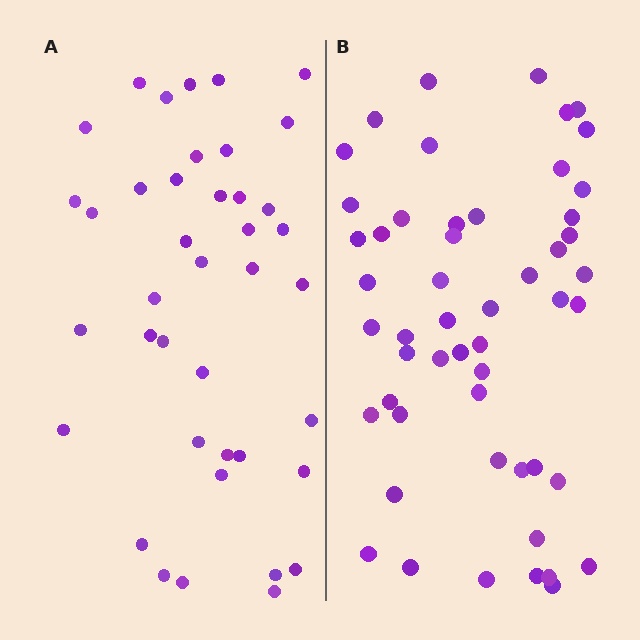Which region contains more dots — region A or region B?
Region B (the right region) has more dots.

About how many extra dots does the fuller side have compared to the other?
Region B has roughly 12 or so more dots than region A.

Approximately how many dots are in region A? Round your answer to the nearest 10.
About 40 dots.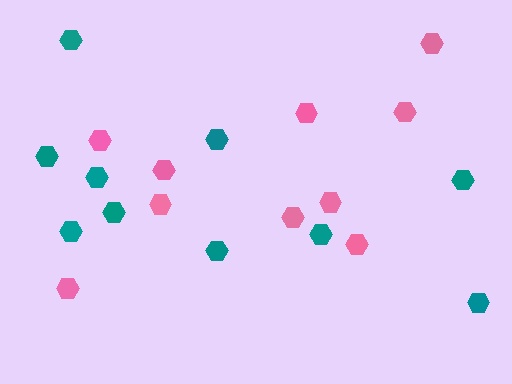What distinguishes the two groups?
There are 2 groups: one group of pink hexagons (10) and one group of teal hexagons (10).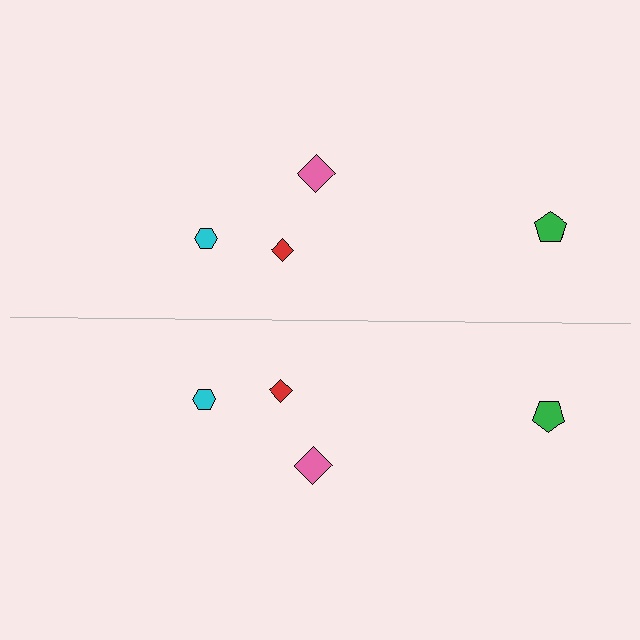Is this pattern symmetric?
Yes, this pattern has bilateral (reflection) symmetry.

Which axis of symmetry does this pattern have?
The pattern has a horizontal axis of symmetry running through the center of the image.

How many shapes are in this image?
There are 8 shapes in this image.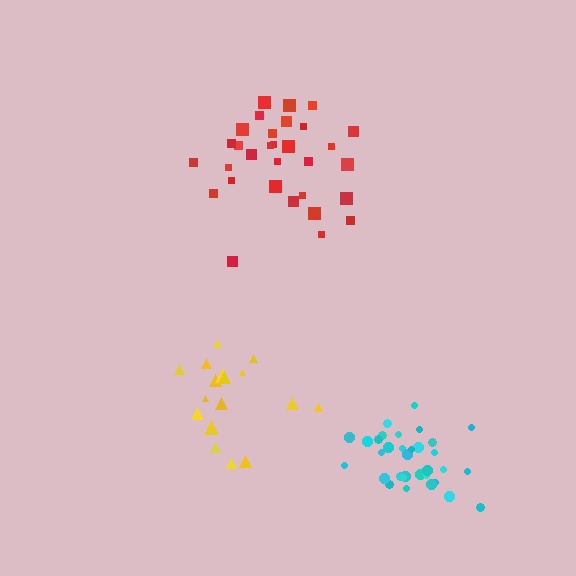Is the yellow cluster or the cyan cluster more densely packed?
Cyan.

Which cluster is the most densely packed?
Cyan.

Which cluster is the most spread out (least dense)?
Yellow.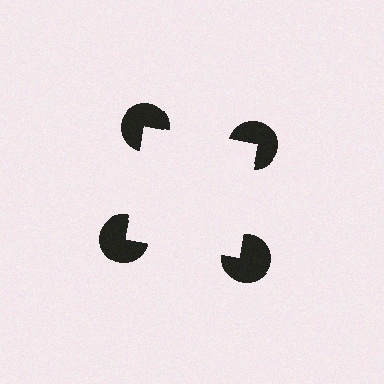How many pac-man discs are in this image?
There are 4 — one at each vertex of the illusory square.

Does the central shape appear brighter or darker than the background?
It typically appears slightly brighter than the background, even though no actual brightness change is drawn.